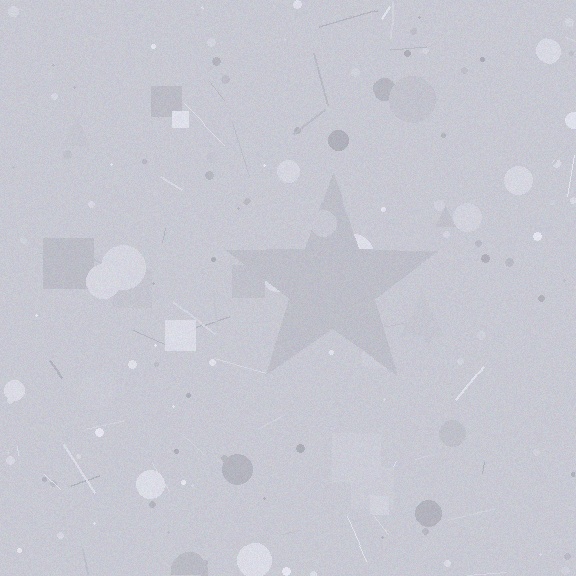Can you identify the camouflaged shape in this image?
The camouflaged shape is a star.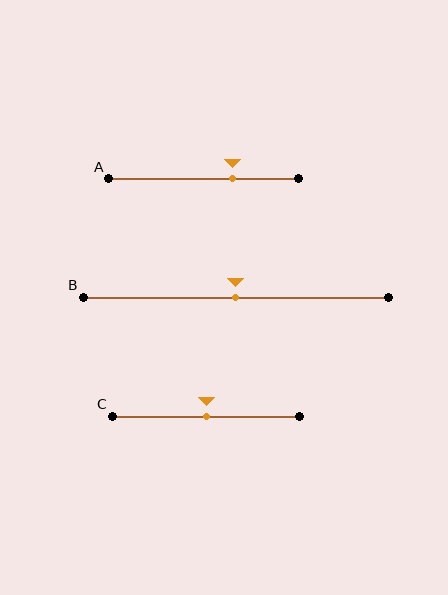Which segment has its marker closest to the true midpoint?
Segment B has its marker closest to the true midpoint.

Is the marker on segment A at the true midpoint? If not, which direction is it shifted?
No, the marker on segment A is shifted to the right by about 15% of the segment length.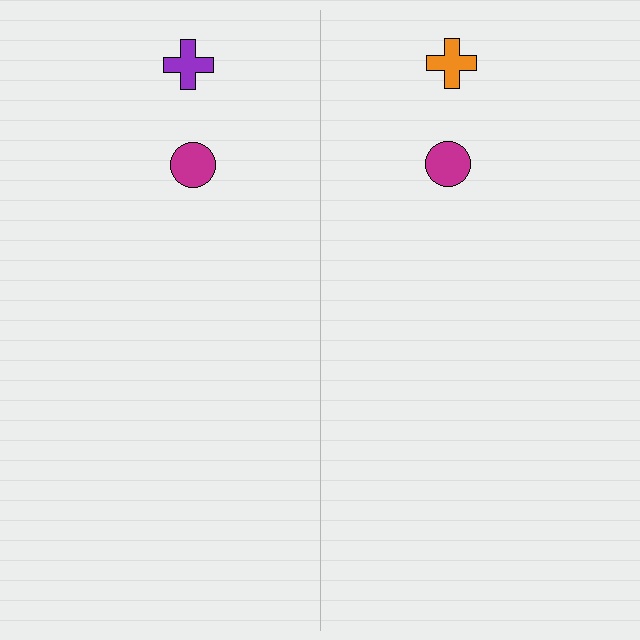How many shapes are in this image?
There are 4 shapes in this image.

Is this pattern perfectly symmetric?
No, the pattern is not perfectly symmetric. The orange cross on the right side breaks the symmetry — its mirror counterpart is purple.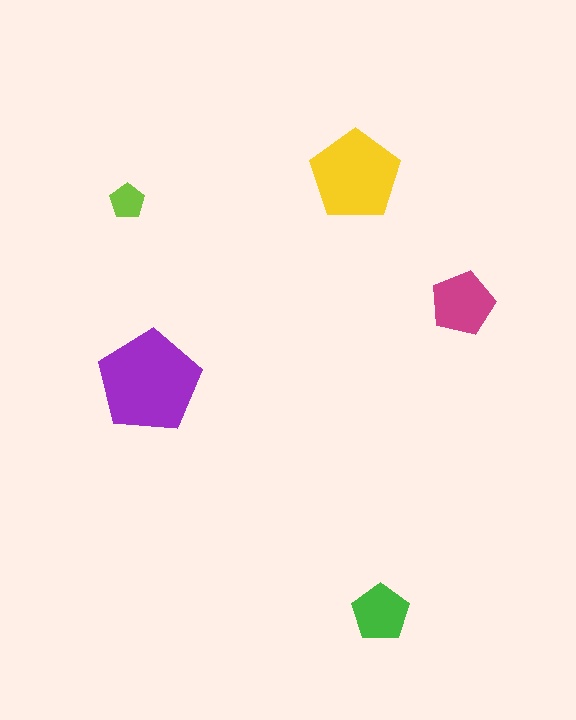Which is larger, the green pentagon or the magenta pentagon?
The magenta one.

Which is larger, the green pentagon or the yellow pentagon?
The yellow one.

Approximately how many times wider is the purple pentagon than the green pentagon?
About 2 times wider.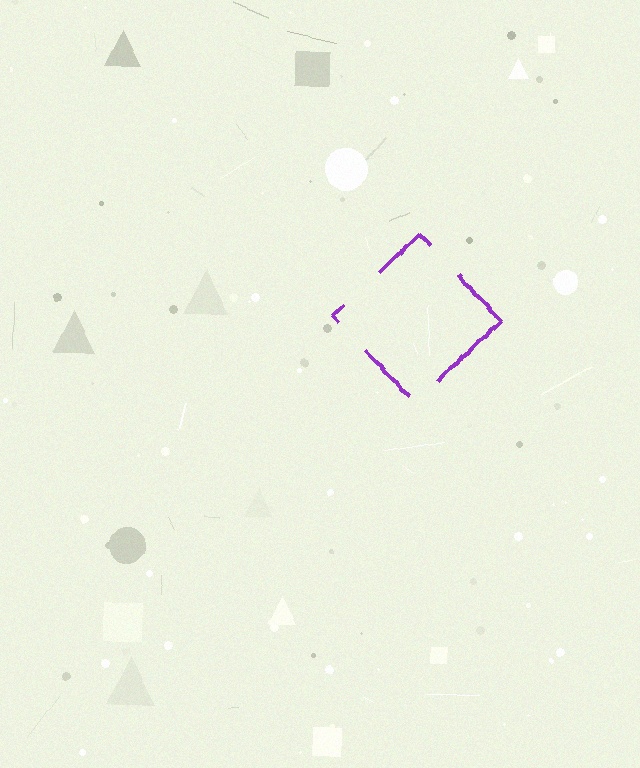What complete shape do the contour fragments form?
The contour fragments form a diamond.